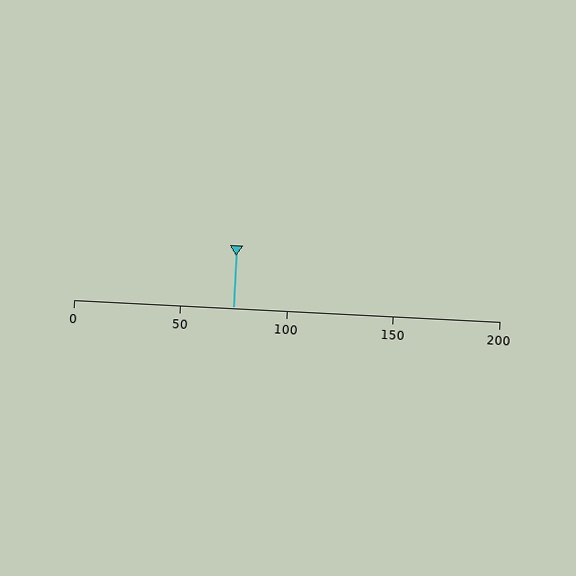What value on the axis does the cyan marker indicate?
The marker indicates approximately 75.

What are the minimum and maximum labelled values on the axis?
The axis runs from 0 to 200.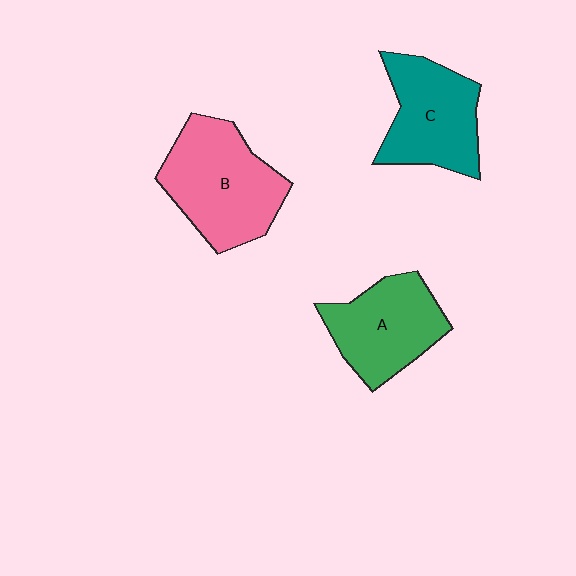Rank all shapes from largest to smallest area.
From largest to smallest: B (pink), C (teal), A (green).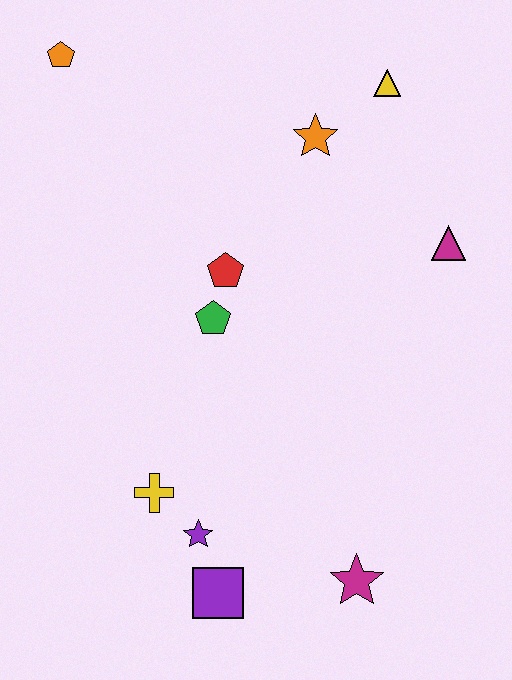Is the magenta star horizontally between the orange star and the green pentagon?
No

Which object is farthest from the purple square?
The orange pentagon is farthest from the purple square.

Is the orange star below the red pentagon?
No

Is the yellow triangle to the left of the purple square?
No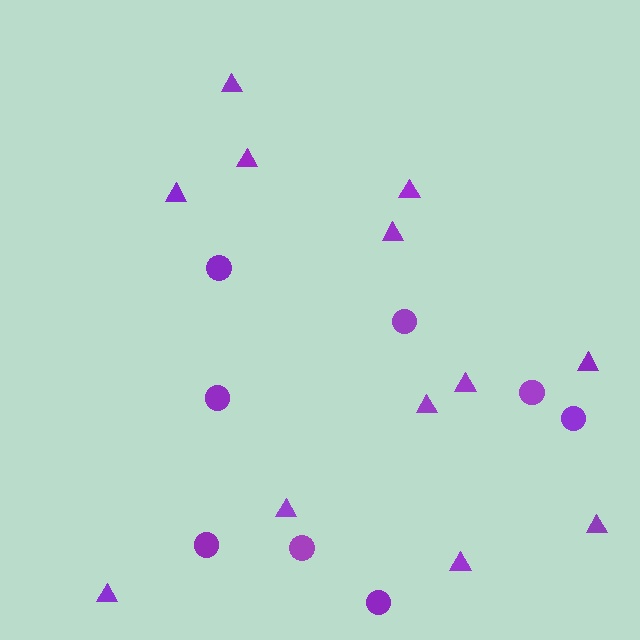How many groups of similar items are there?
There are 2 groups: one group of circles (8) and one group of triangles (12).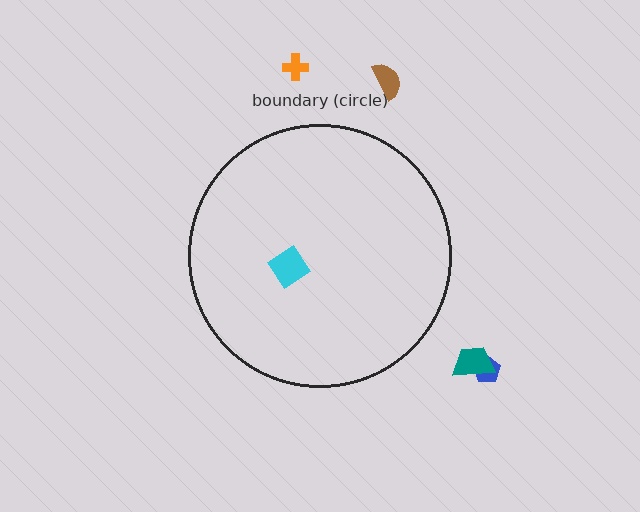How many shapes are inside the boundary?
1 inside, 4 outside.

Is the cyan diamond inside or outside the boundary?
Inside.